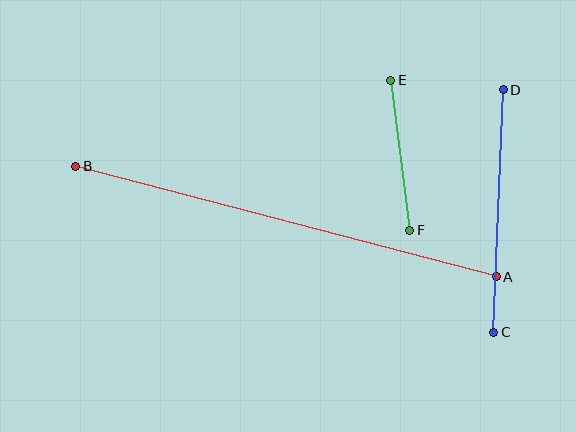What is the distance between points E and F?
The distance is approximately 151 pixels.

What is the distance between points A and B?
The distance is approximately 435 pixels.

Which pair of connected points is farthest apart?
Points A and B are farthest apart.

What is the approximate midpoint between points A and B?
The midpoint is at approximately (286, 222) pixels.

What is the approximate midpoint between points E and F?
The midpoint is at approximately (400, 155) pixels.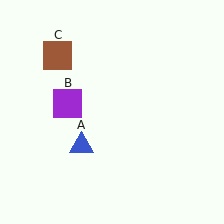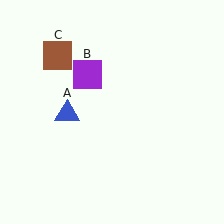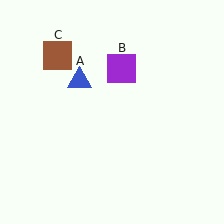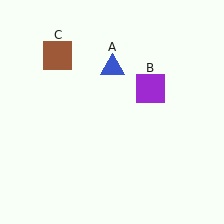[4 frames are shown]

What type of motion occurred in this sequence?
The blue triangle (object A), purple square (object B) rotated clockwise around the center of the scene.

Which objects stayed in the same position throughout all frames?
Brown square (object C) remained stationary.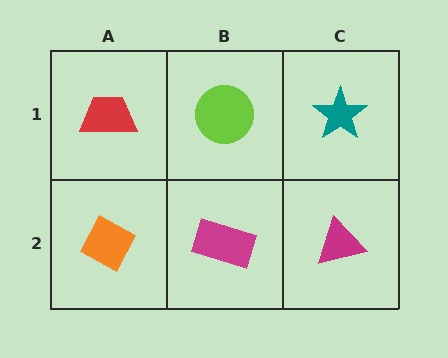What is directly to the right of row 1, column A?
A lime circle.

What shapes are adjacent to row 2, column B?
A lime circle (row 1, column B), an orange diamond (row 2, column A), a magenta triangle (row 2, column C).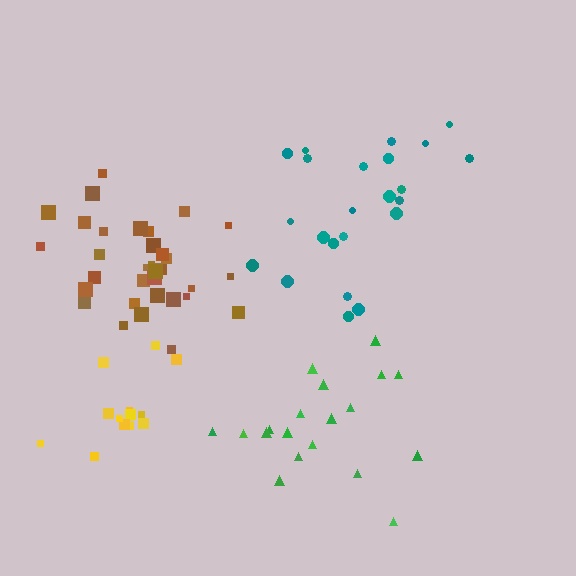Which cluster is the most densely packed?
Brown.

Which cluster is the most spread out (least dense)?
Teal.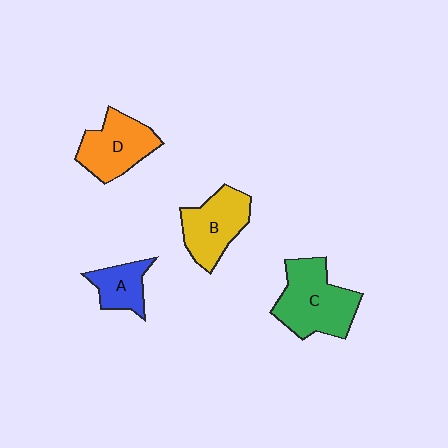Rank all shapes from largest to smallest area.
From largest to smallest: C (green), D (orange), B (yellow), A (blue).